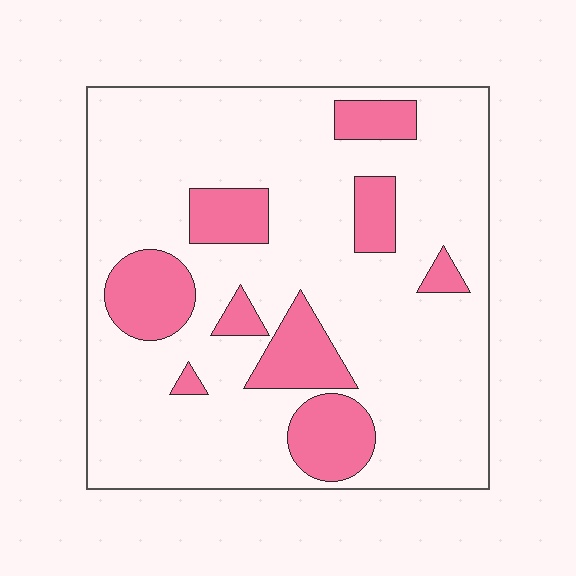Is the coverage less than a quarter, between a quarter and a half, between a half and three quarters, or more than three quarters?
Less than a quarter.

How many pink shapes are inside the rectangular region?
9.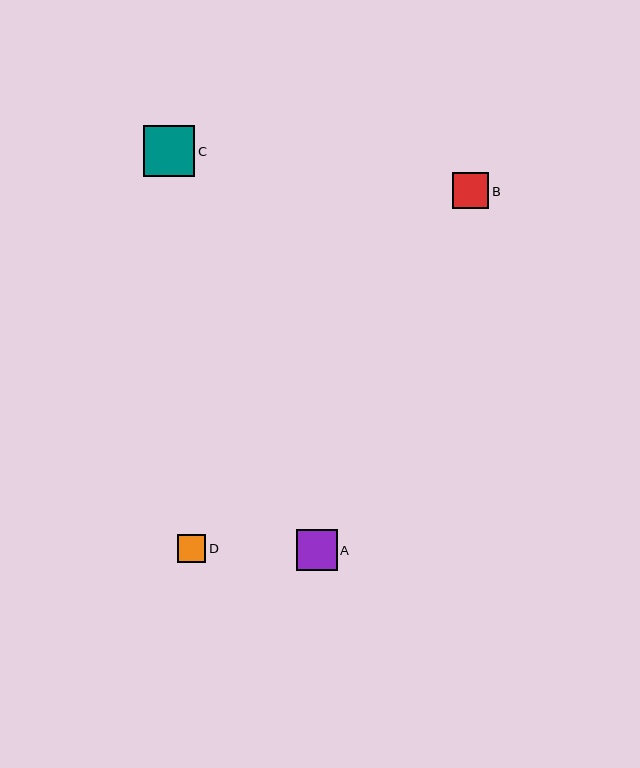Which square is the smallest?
Square D is the smallest with a size of approximately 28 pixels.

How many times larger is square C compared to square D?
Square C is approximately 1.8 times the size of square D.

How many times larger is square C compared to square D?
Square C is approximately 1.8 times the size of square D.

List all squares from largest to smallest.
From largest to smallest: C, A, B, D.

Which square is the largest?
Square C is the largest with a size of approximately 51 pixels.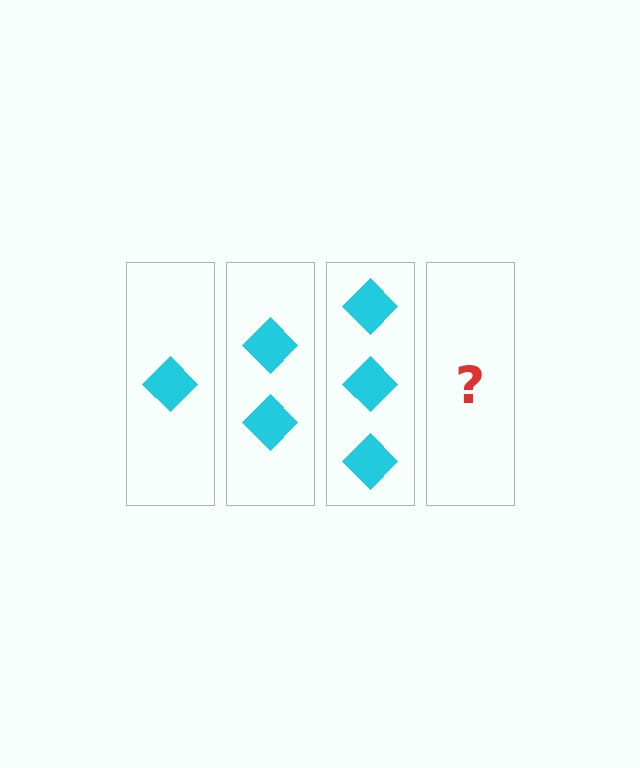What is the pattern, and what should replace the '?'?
The pattern is that each step adds one more diamond. The '?' should be 4 diamonds.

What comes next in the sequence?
The next element should be 4 diamonds.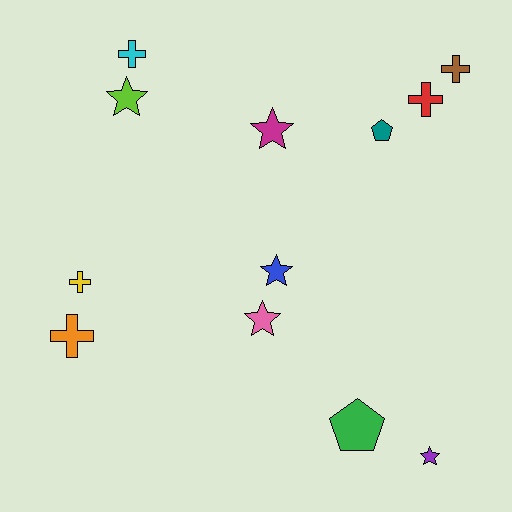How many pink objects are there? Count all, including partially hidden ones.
There is 1 pink object.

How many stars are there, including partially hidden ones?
There are 5 stars.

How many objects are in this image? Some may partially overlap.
There are 12 objects.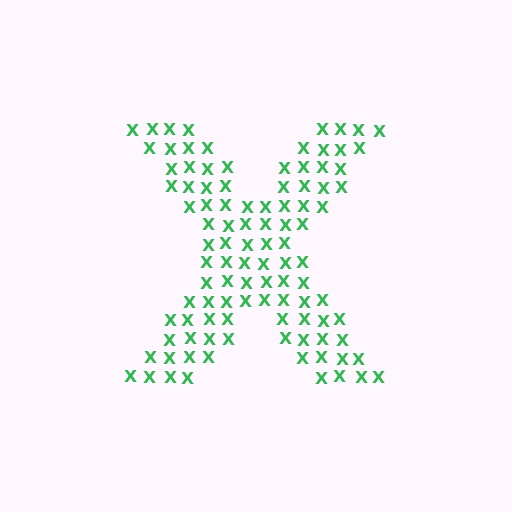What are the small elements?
The small elements are letter X's.